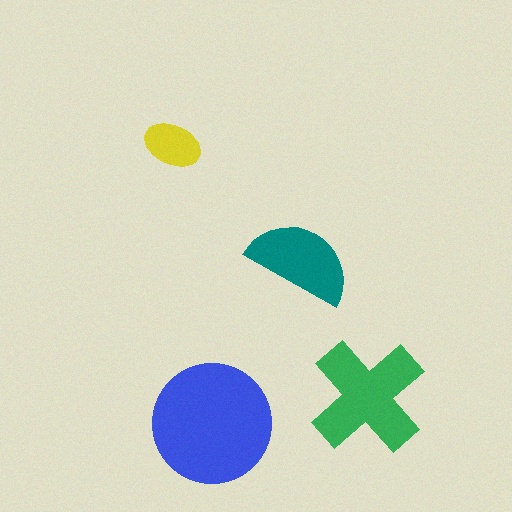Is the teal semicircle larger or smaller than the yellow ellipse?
Larger.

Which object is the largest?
The blue circle.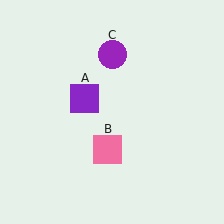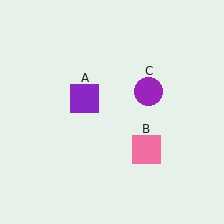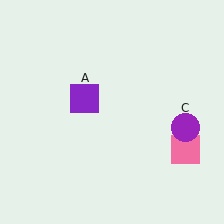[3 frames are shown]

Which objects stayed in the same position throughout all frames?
Purple square (object A) remained stationary.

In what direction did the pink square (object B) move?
The pink square (object B) moved right.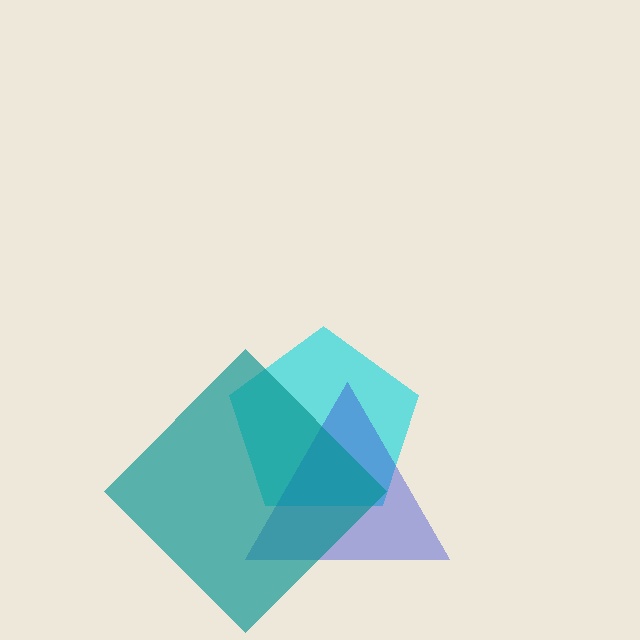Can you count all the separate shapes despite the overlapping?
Yes, there are 3 separate shapes.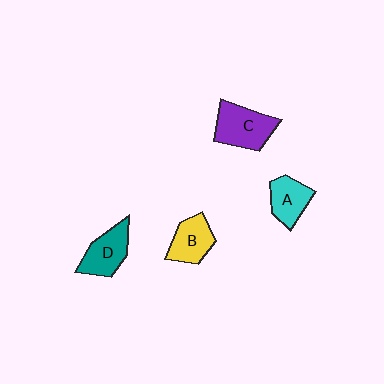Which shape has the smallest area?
Shape A (cyan).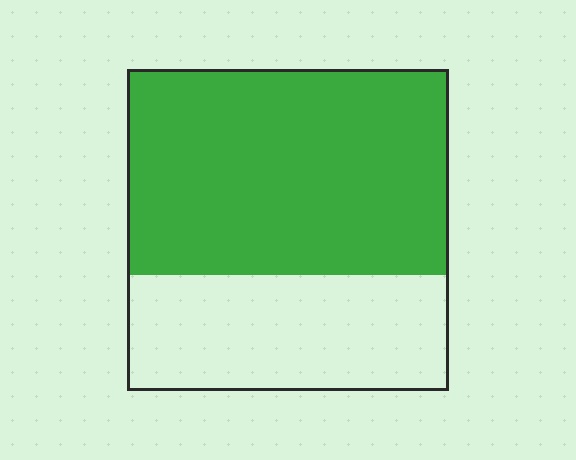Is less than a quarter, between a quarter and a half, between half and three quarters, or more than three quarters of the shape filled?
Between half and three quarters.